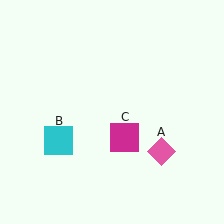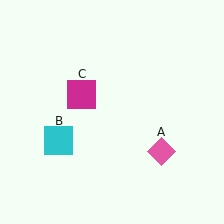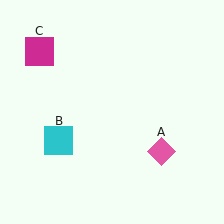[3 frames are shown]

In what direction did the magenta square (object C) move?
The magenta square (object C) moved up and to the left.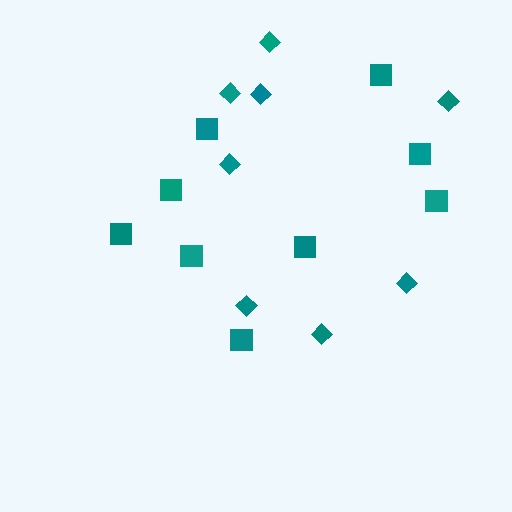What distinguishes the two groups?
There are 2 groups: one group of diamonds (8) and one group of squares (9).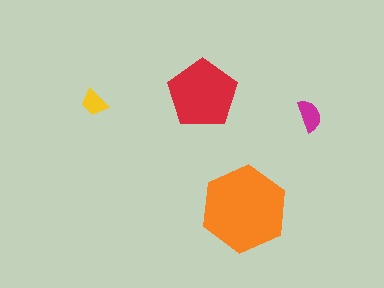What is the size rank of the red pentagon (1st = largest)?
2nd.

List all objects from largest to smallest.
The orange hexagon, the red pentagon, the magenta semicircle, the yellow trapezoid.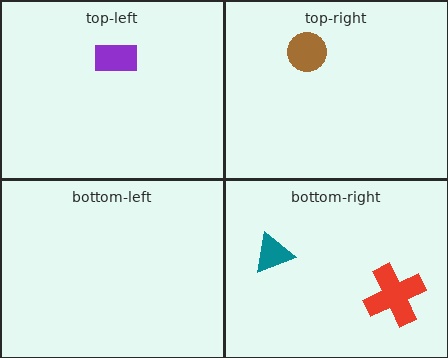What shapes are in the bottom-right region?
The teal triangle, the red cross.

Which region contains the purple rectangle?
The top-left region.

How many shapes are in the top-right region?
1.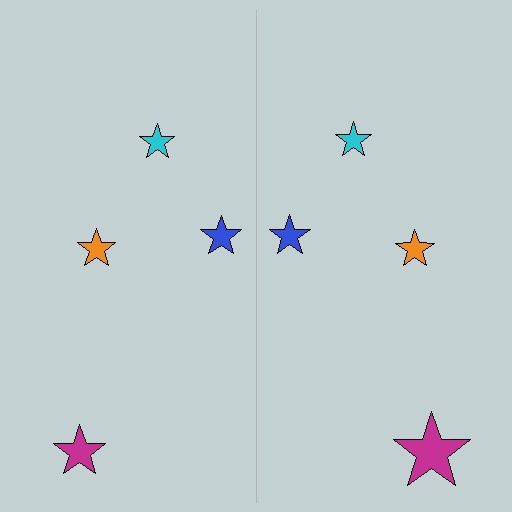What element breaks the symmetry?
The magenta star on the right side has a different size than its mirror counterpart.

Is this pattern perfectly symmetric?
No, the pattern is not perfectly symmetric. The magenta star on the right side has a different size than its mirror counterpart.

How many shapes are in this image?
There are 8 shapes in this image.